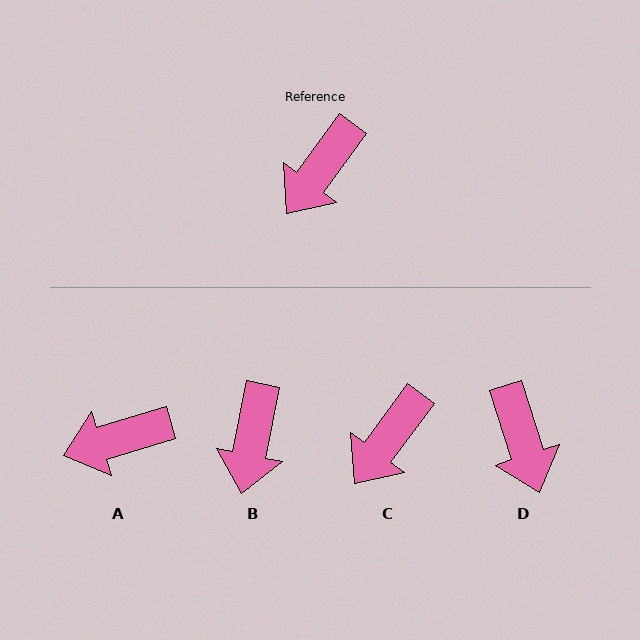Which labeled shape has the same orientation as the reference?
C.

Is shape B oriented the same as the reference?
No, it is off by about 25 degrees.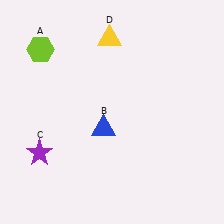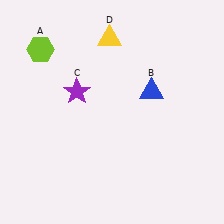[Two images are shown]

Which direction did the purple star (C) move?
The purple star (C) moved up.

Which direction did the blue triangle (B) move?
The blue triangle (B) moved right.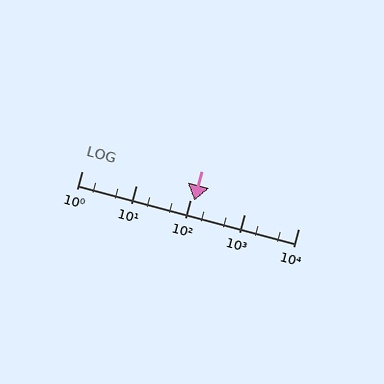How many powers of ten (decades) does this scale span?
The scale spans 4 decades, from 1 to 10000.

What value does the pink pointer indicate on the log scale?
The pointer indicates approximately 120.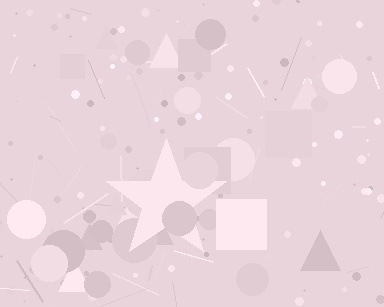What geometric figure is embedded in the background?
A star is embedded in the background.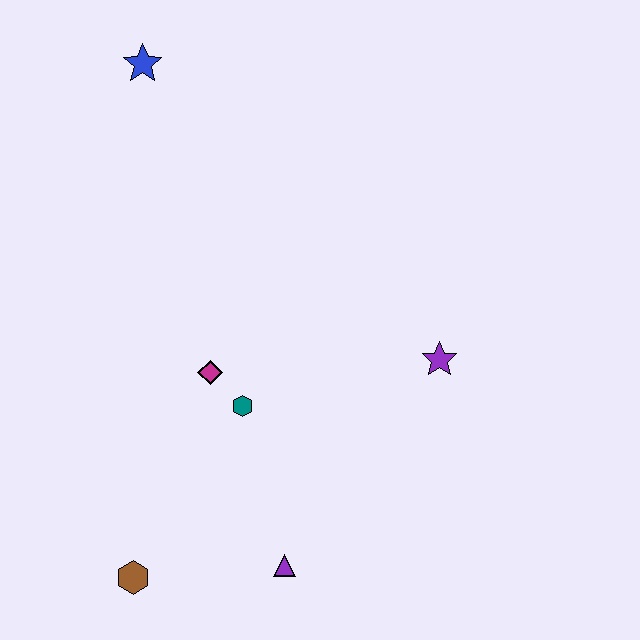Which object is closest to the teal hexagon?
The magenta diamond is closest to the teal hexagon.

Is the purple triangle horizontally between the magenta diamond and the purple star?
Yes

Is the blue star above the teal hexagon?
Yes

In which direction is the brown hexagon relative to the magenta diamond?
The brown hexagon is below the magenta diamond.